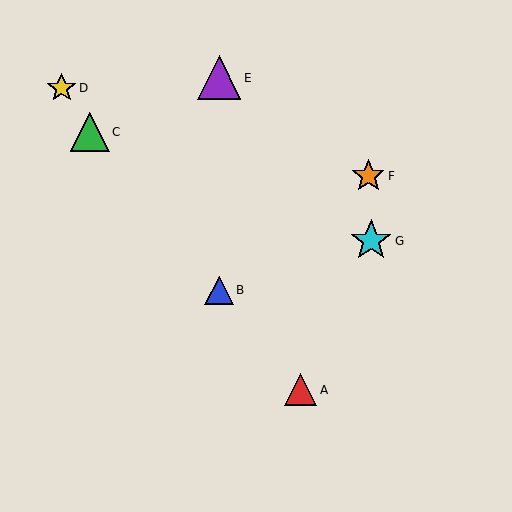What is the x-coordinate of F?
Object F is at x≈368.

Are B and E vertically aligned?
Yes, both are at x≈219.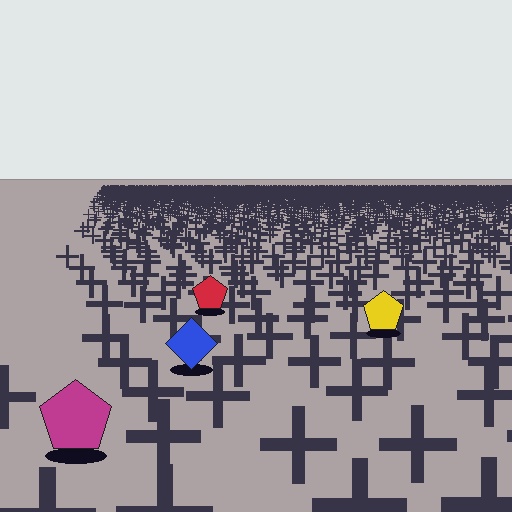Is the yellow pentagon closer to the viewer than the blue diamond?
No. The blue diamond is closer — you can tell from the texture gradient: the ground texture is coarser near it.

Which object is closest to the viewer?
The magenta pentagon is closest. The texture marks near it are larger and more spread out.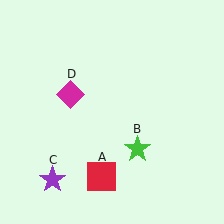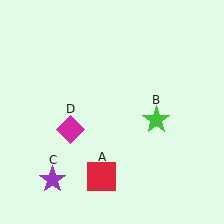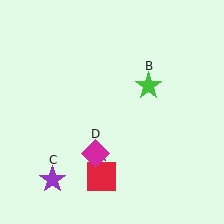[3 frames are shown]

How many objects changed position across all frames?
2 objects changed position: green star (object B), magenta diamond (object D).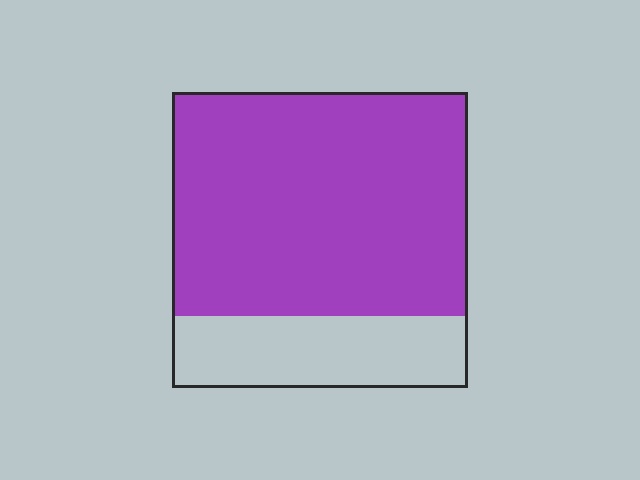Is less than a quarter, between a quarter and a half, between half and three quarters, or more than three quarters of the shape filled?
More than three quarters.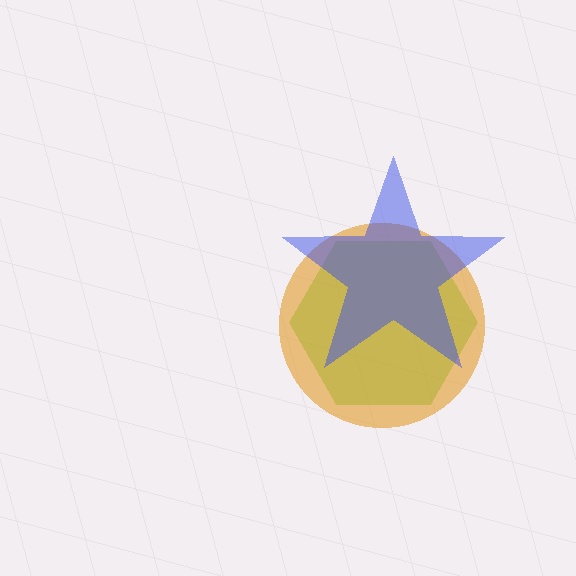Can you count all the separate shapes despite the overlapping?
Yes, there are 3 separate shapes.